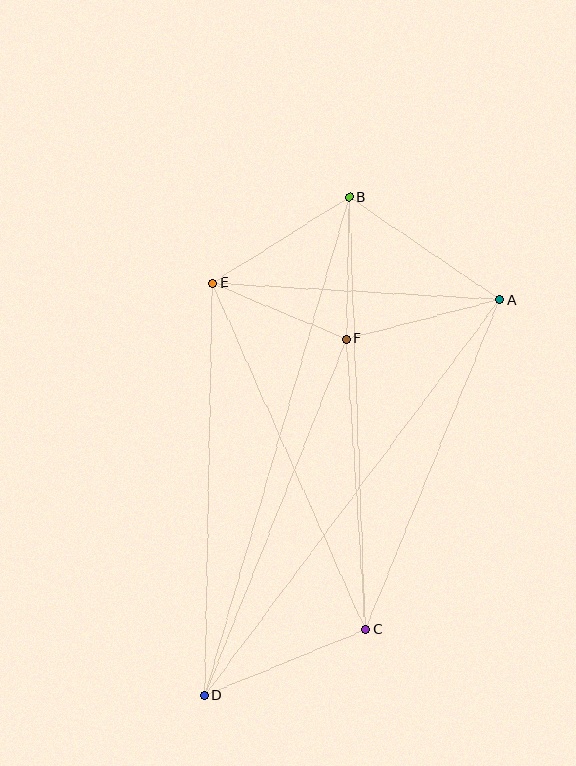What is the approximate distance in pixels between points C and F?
The distance between C and F is approximately 291 pixels.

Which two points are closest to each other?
Points B and F are closest to each other.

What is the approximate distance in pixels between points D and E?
The distance between D and E is approximately 412 pixels.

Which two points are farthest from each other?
Points B and D are farthest from each other.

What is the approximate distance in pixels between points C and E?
The distance between C and E is approximately 379 pixels.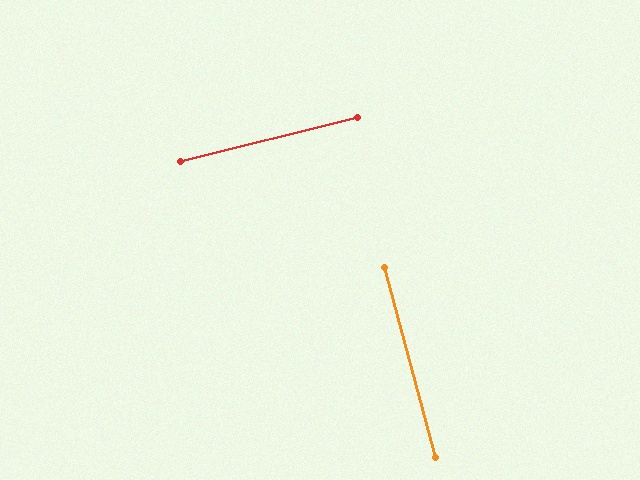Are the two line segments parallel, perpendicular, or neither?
Perpendicular — they meet at approximately 89°.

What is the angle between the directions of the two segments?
Approximately 89 degrees.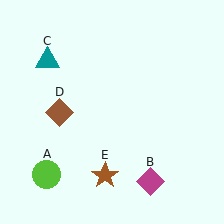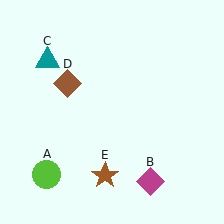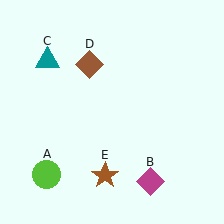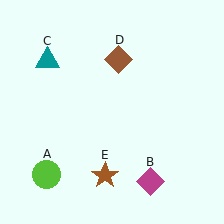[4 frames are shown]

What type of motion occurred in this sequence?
The brown diamond (object D) rotated clockwise around the center of the scene.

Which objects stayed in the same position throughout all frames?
Lime circle (object A) and magenta diamond (object B) and teal triangle (object C) and brown star (object E) remained stationary.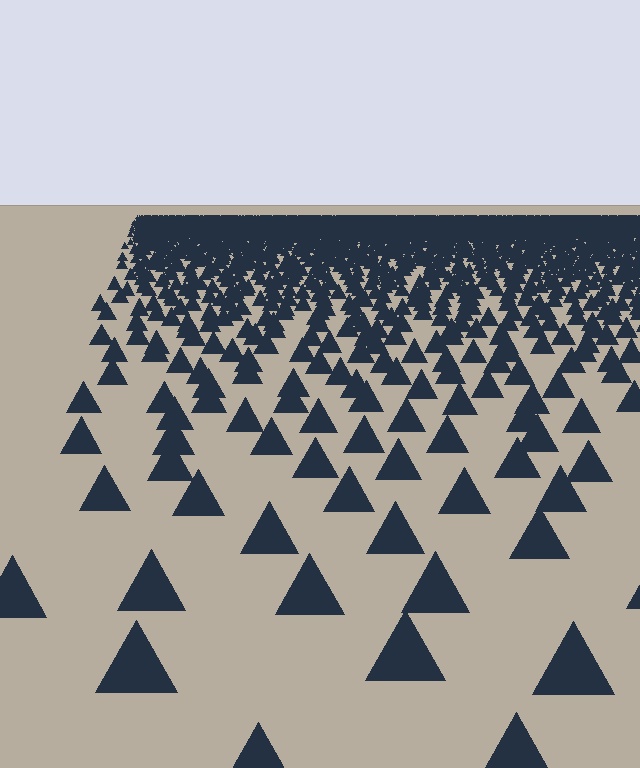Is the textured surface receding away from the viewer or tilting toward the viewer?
The surface is receding away from the viewer. Texture elements get smaller and denser toward the top.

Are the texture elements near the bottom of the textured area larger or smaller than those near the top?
Larger. Near the bottom, elements are closer to the viewer and appear at a bigger on-screen size.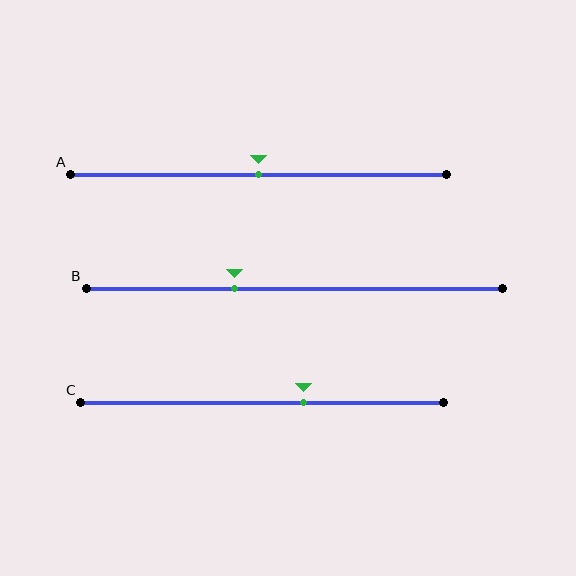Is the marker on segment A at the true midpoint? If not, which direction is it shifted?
Yes, the marker on segment A is at the true midpoint.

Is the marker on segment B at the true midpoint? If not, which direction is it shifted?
No, the marker on segment B is shifted to the left by about 14% of the segment length.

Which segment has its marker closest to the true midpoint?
Segment A has its marker closest to the true midpoint.